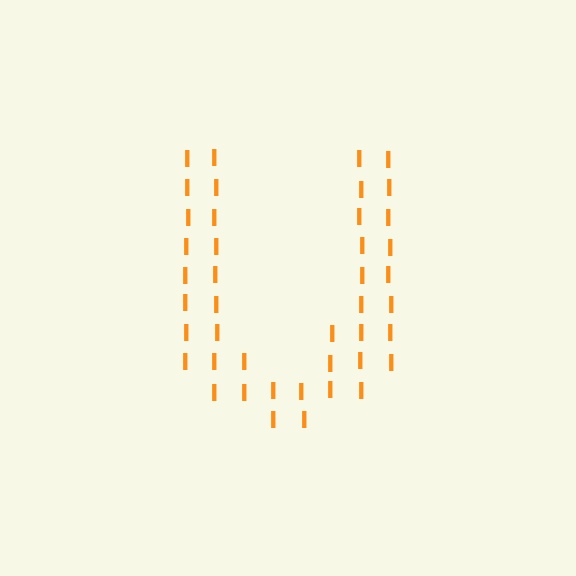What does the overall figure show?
The overall figure shows the letter U.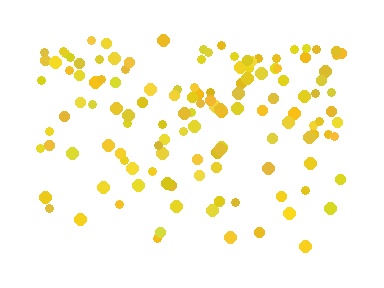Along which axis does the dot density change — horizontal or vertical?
Vertical.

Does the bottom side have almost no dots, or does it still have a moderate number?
Still a moderate number, just noticeably fewer than the top.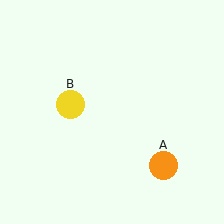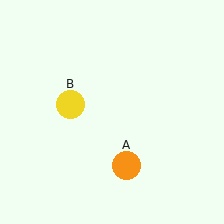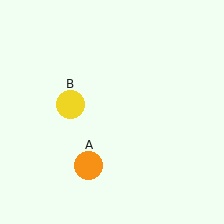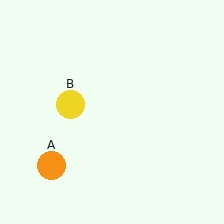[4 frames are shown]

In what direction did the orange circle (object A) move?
The orange circle (object A) moved left.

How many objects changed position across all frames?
1 object changed position: orange circle (object A).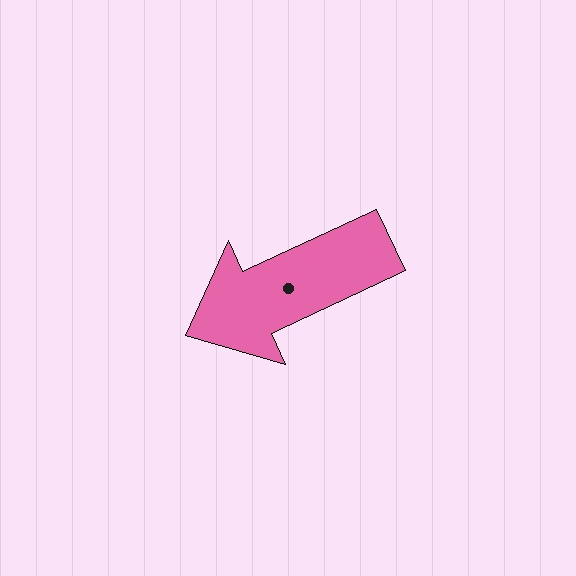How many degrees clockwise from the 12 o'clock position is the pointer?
Approximately 245 degrees.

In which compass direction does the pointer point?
Southwest.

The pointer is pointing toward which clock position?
Roughly 8 o'clock.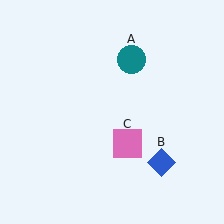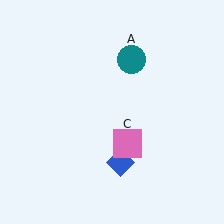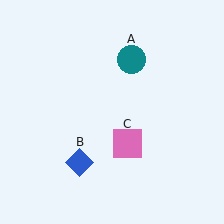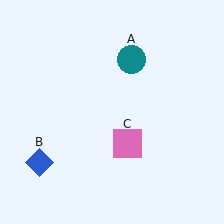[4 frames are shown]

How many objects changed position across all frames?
1 object changed position: blue diamond (object B).